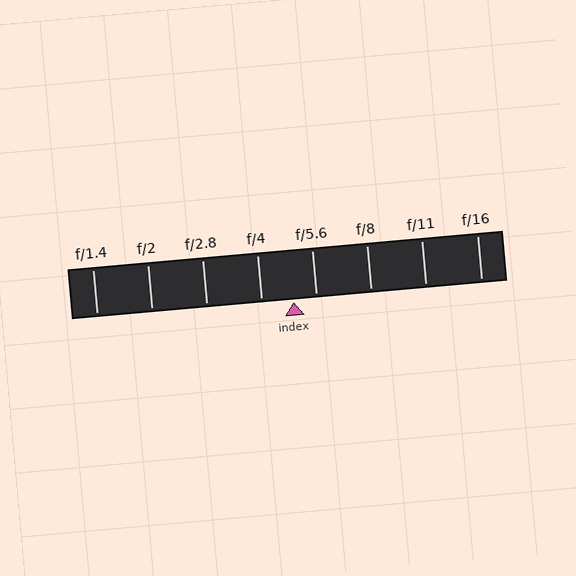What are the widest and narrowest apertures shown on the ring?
The widest aperture shown is f/1.4 and the narrowest is f/16.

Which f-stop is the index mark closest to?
The index mark is closest to f/5.6.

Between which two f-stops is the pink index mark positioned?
The index mark is between f/4 and f/5.6.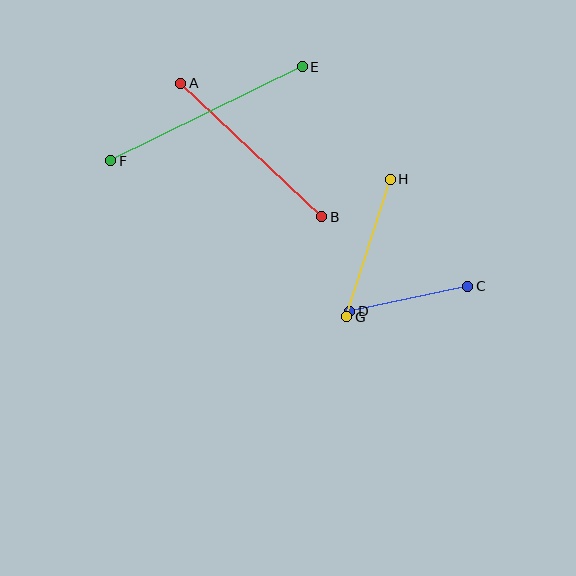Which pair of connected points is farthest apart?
Points E and F are farthest apart.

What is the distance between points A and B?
The distance is approximately 195 pixels.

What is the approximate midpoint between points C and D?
The midpoint is at approximately (409, 299) pixels.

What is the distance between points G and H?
The distance is approximately 144 pixels.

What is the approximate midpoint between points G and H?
The midpoint is at approximately (369, 248) pixels.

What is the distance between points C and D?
The distance is approximately 120 pixels.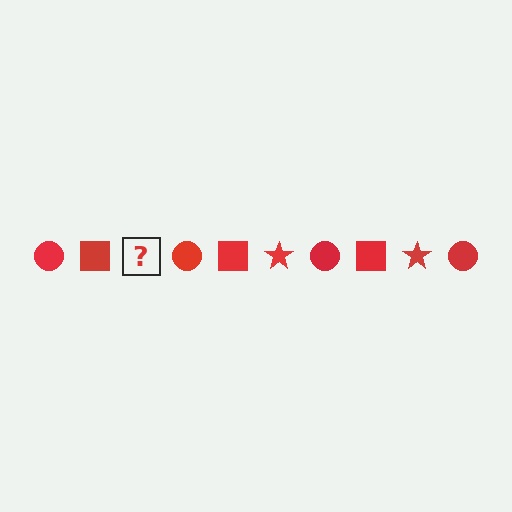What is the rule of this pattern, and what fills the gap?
The rule is that the pattern cycles through circle, square, star shapes in red. The gap should be filled with a red star.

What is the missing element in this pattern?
The missing element is a red star.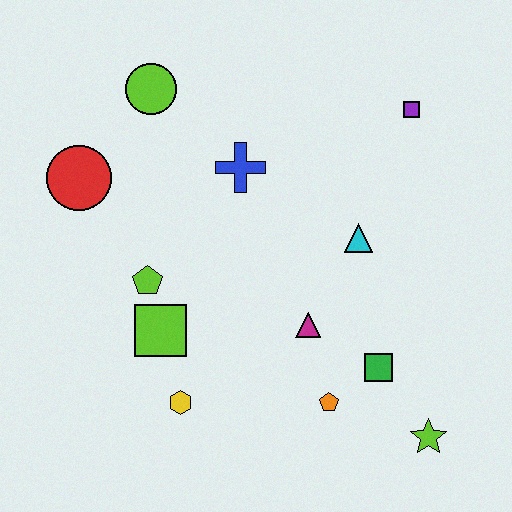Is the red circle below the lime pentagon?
No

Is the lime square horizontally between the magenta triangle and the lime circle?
Yes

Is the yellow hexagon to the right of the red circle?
Yes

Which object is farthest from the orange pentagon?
The lime circle is farthest from the orange pentagon.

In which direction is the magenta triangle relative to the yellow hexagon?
The magenta triangle is to the right of the yellow hexagon.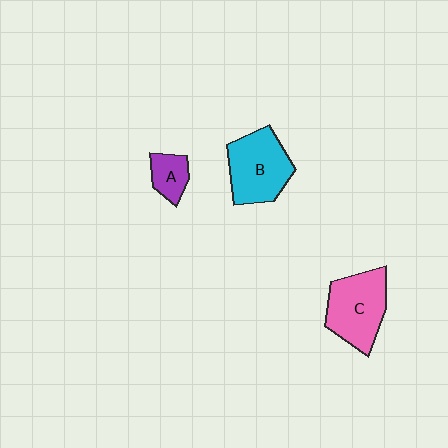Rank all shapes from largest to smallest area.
From largest to smallest: C (pink), B (cyan), A (purple).